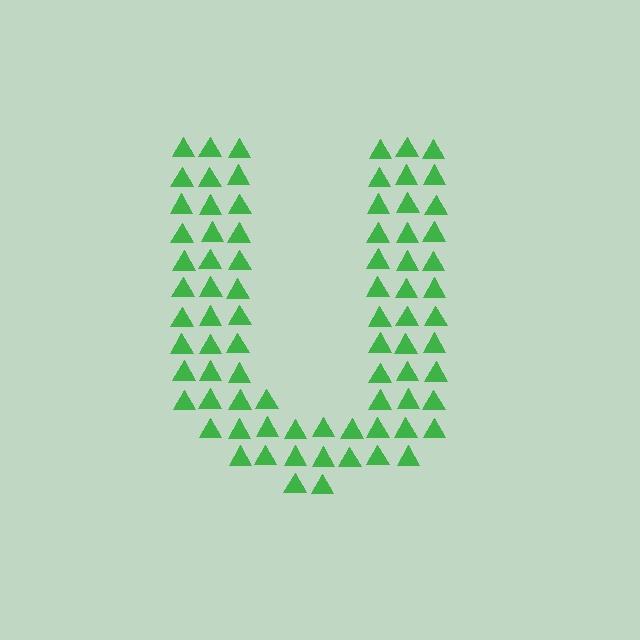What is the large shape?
The large shape is the letter U.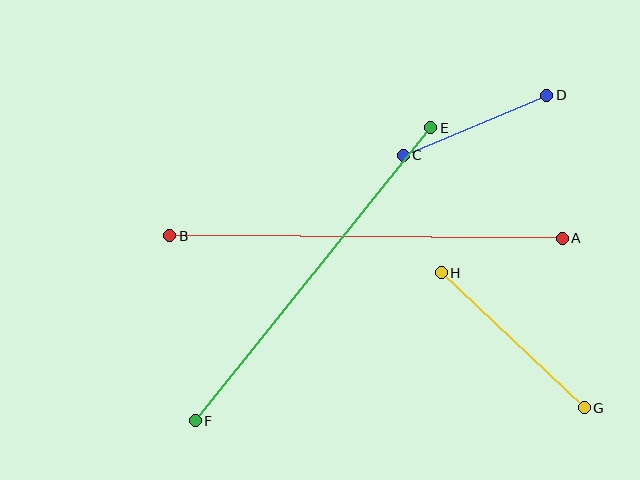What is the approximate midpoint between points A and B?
The midpoint is at approximately (366, 237) pixels.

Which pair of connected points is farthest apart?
Points A and B are farthest apart.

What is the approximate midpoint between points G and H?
The midpoint is at approximately (513, 340) pixels.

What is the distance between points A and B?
The distance is approximately 392 pixels.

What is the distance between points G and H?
The distance is approximately 196 pixels.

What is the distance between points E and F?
The distance is approximately 376 pixels.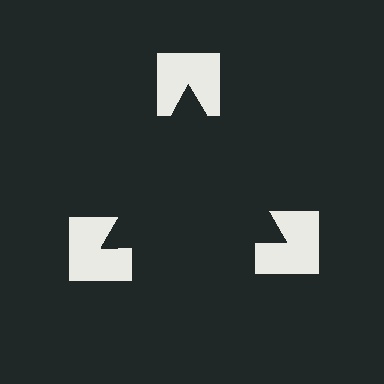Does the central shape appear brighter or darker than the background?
It typically appears slightly darker than the background, even though no actual brightness change is drawn.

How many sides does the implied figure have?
3 sides.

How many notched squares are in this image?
There are 3 — one at each vertex of the illusory triangle.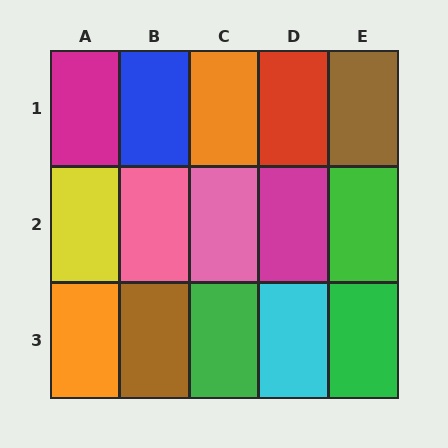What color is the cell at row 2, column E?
Green.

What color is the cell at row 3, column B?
Brown.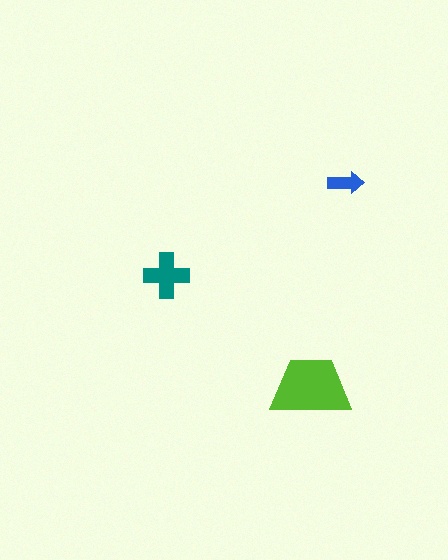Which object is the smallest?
The blue arrow.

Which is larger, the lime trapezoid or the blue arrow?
The lime trapezoid.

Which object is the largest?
The lime trapezoid.